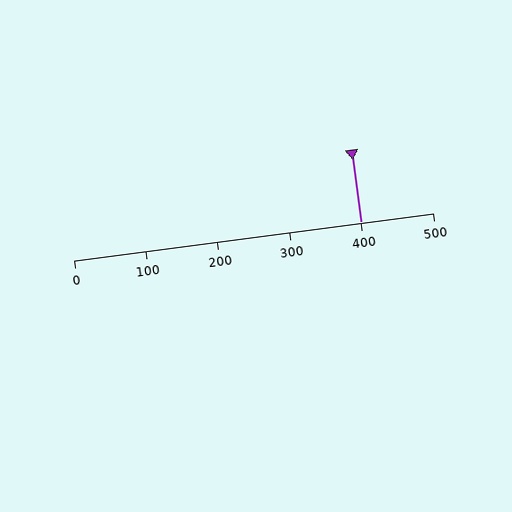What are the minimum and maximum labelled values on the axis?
The axis runs from 0 to 500.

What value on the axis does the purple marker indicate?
The marker indicates approximately 400.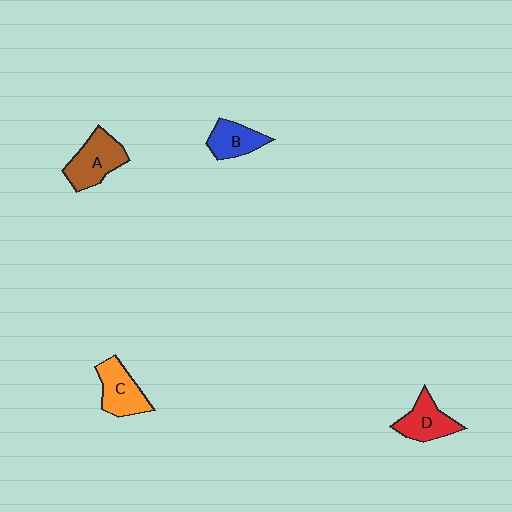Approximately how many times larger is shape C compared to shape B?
Approximately 1.2 times.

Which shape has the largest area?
Shape A (brown).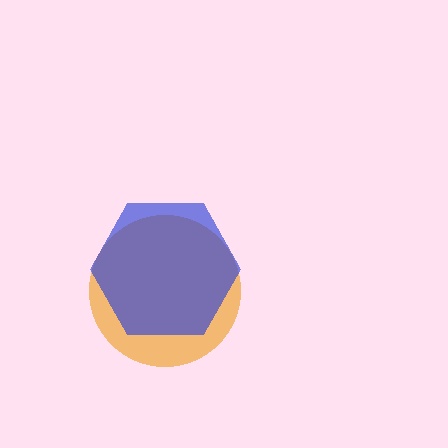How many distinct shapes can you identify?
There are 2 distinct shapes: an orange circle, a blue hexagon.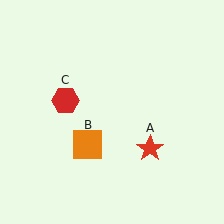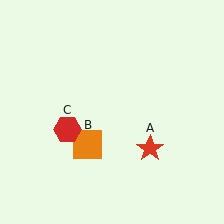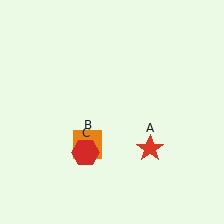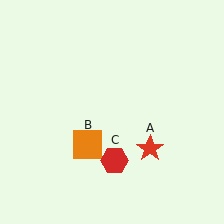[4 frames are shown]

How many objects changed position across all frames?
1 object changed position: red hexagon (object C).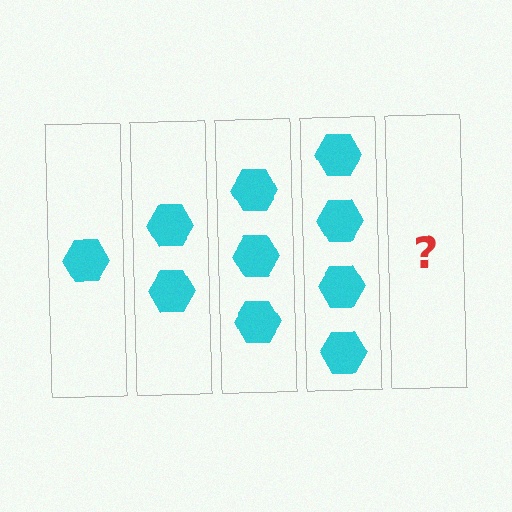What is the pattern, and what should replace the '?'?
The pattern is that each step adds one more hexagon. The '?' should be 5 hexagons.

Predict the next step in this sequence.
The next step is 5 hexagons.